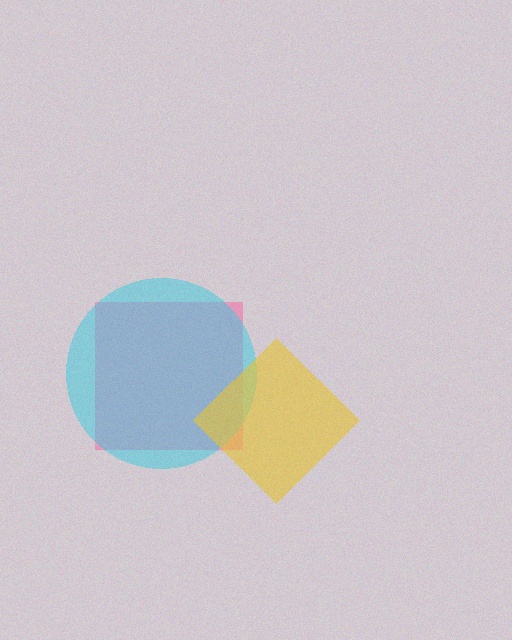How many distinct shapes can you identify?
There are 3 distinct shapes: a pink square, a cyan circle, a yellow diamond.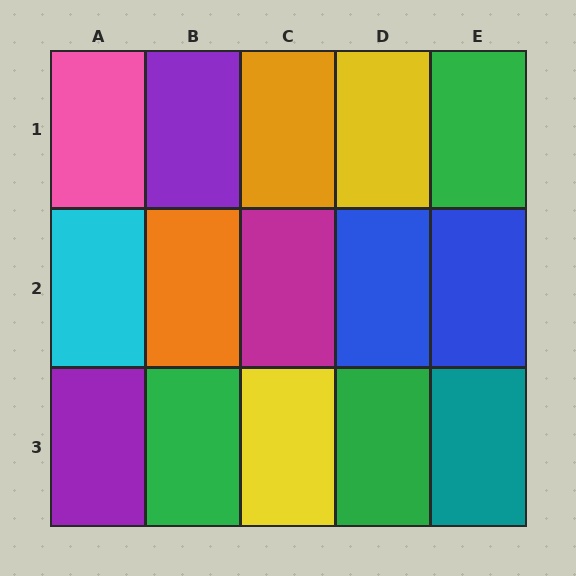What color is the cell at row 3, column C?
Yellow.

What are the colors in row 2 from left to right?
Cyan, orange, magenta, blue, blue.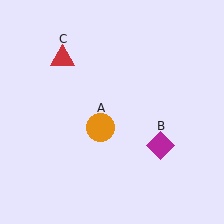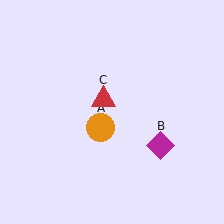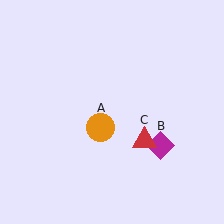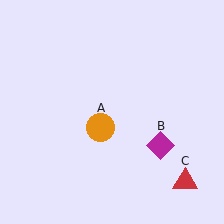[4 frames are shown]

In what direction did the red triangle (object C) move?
The red triangle (object C) moved down and to the right.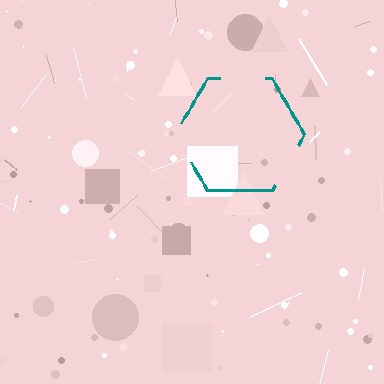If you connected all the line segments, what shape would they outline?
They would outline a hexagon.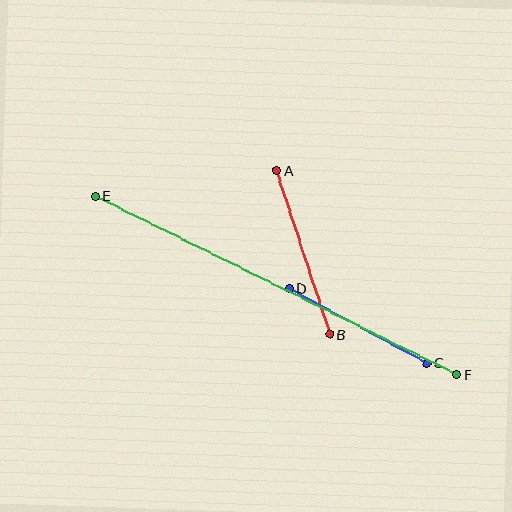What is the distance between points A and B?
The distance is approximately 172 pixels.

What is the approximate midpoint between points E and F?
The midpoint is at approximately (276, 285) pixels.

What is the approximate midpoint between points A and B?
The midpoint is at approximately (303, 252) pixels.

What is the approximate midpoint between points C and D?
The midpoint is at approximately (358, 326) pixels.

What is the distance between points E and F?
The distance is approximately 403 pixels.